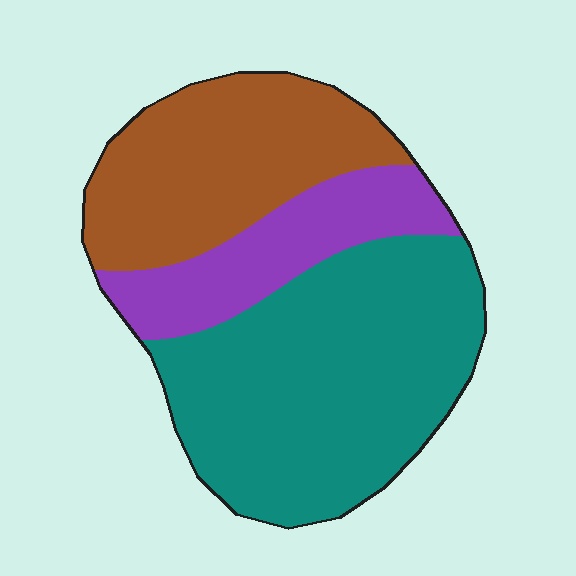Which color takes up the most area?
Teal, at roughly 50%.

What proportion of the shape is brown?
Brown covers 31% of the shape.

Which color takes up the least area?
Purple, at roughly 20%.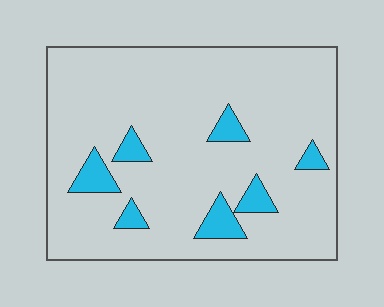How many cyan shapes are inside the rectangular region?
7.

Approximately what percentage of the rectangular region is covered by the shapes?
Approximately 10%.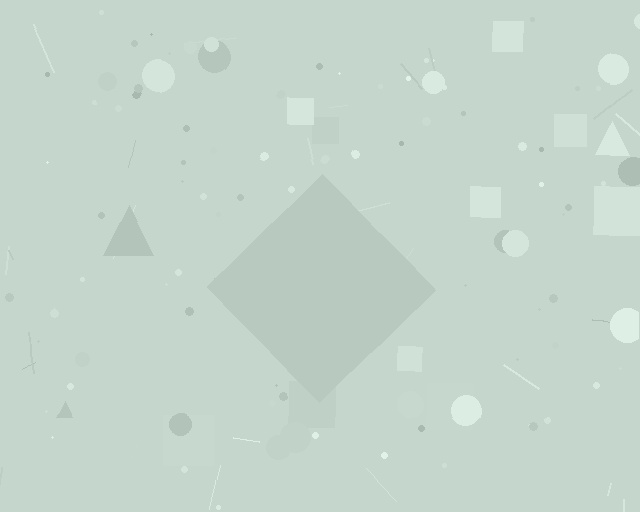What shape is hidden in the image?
A diamond is hidden in the image.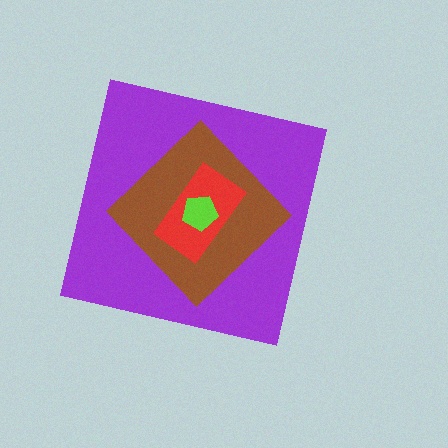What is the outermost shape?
The purple square.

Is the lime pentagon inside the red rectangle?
Yes.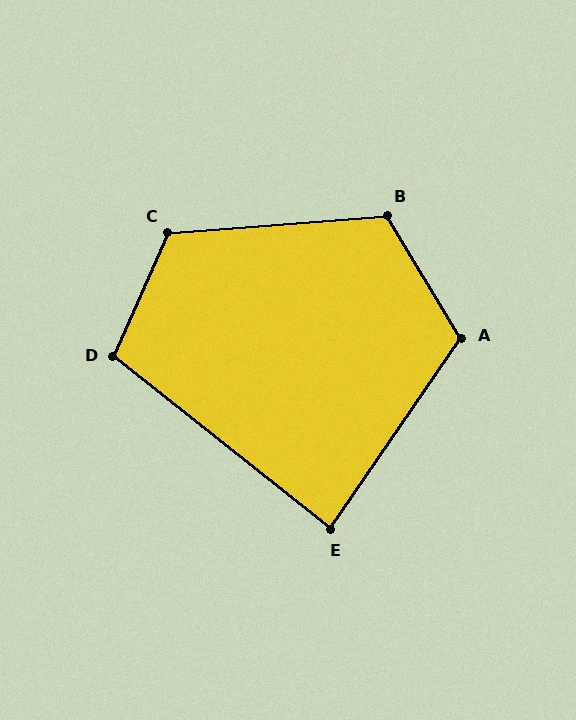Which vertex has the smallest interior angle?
E, at approximately 86 degrees.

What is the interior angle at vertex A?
Approximately 114 degrees (obtuse).